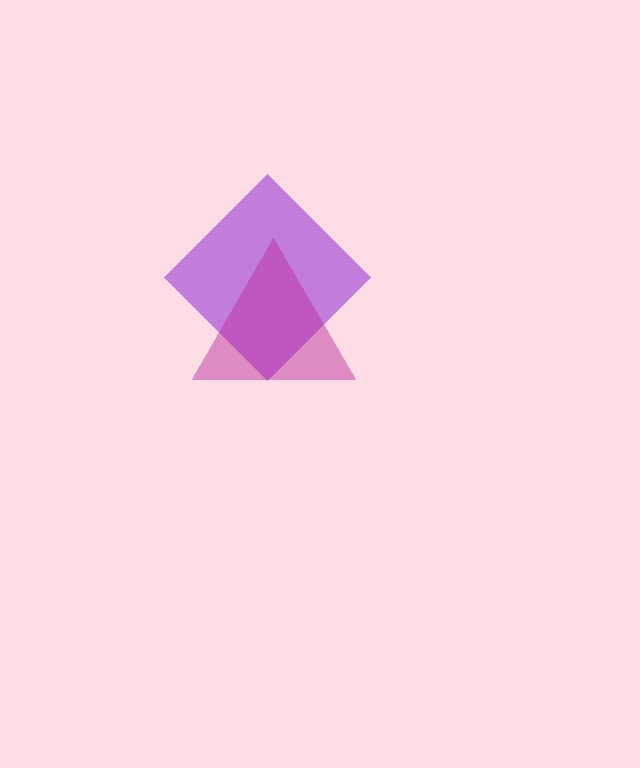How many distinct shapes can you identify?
There are 2 distinct shapes: a purple diamond, a magenta triangle.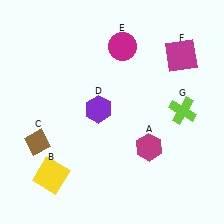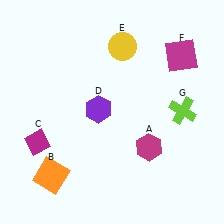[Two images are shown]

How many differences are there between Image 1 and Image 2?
There are 3 differences between the two images.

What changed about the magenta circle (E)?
In Image 1, E is magenta. In Image 2, it changed to yellow.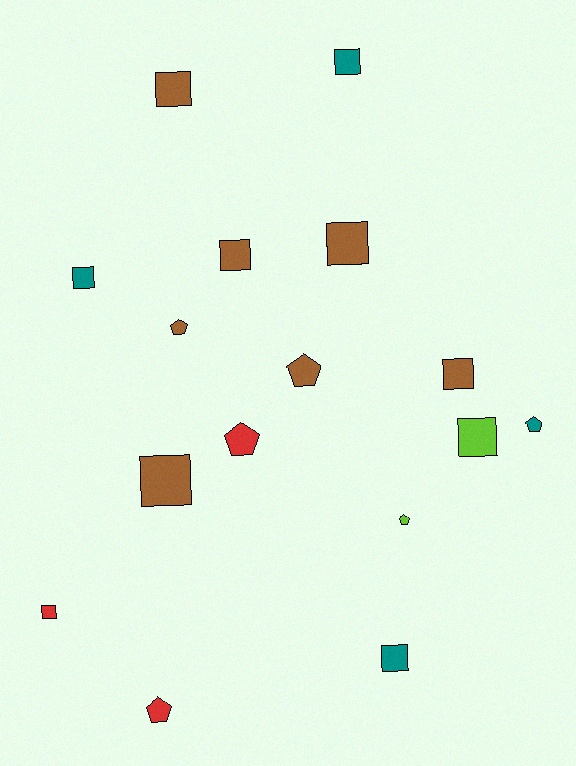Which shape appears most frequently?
Square, with 10 objects.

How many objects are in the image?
There are 16 objects.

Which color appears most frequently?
Brown, with 7 objects.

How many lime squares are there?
There is 1 lime square.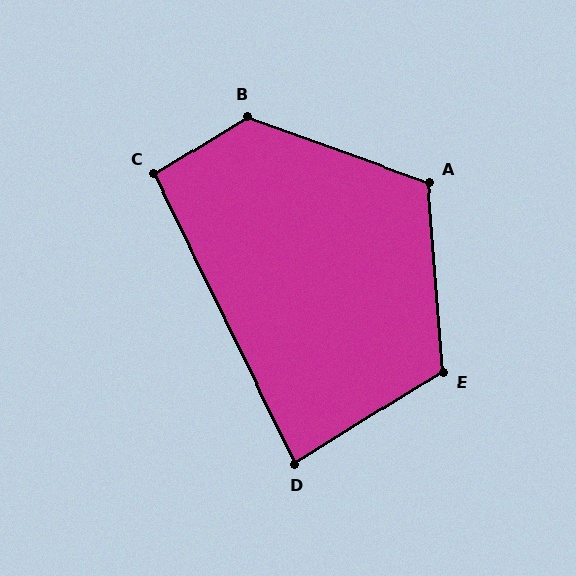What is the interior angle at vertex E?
Approximately 118 degrees (obtuse).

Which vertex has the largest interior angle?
B, at approximately 128 degrees.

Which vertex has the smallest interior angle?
D, at approximately 84 degrees.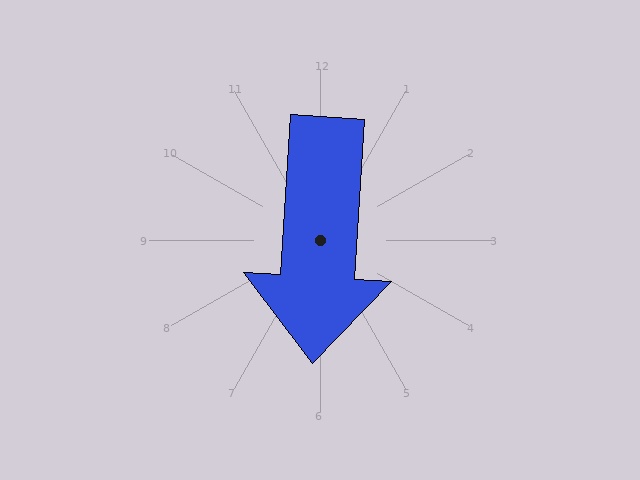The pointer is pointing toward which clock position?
Roughly 6 o'clock.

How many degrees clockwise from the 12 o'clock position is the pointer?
Approximately 184 degrees.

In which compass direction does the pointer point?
South.